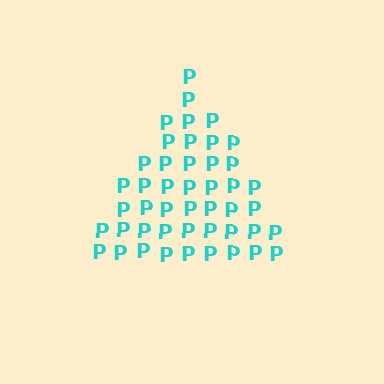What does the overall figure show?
The overall figure shows a triangle.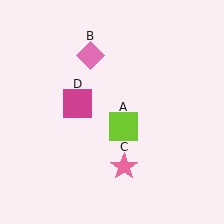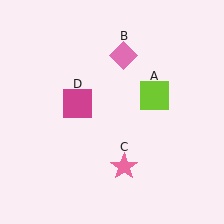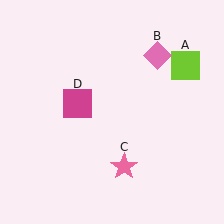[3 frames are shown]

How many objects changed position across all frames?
2 objects changed position: lime square (object A), pink diamond (object B).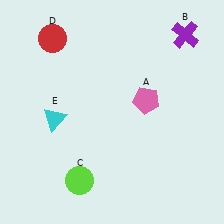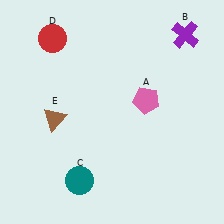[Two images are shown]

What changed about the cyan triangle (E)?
In Image 1, E is cyan. In Image 2, it changed to brown.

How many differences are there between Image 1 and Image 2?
There are 2 differences between the two images.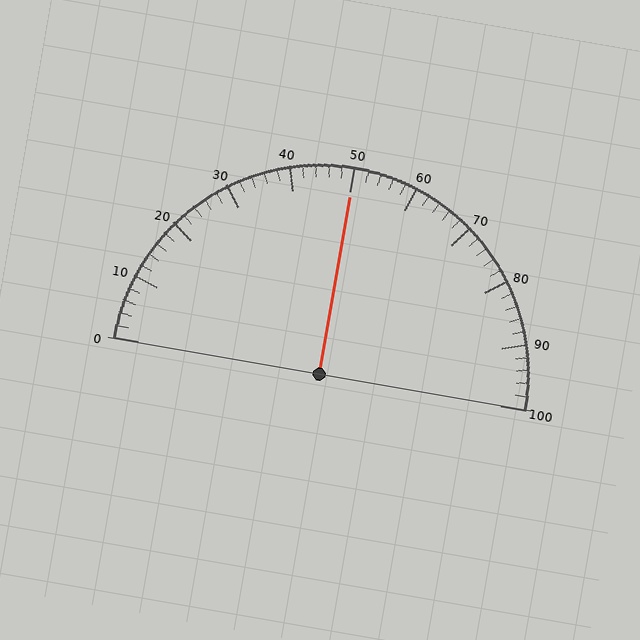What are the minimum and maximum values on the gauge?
The gauge ranges from 0 to 100.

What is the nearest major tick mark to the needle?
The nearest major tick mark is 50.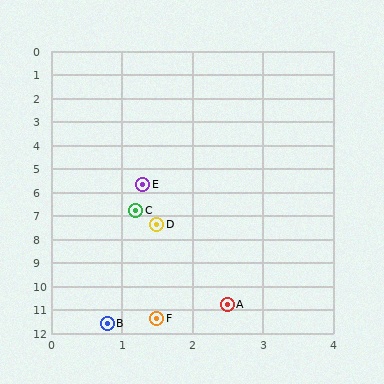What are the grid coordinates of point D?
Point D is at approximately (1.5, 7.4).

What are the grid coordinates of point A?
Point A is at approximately (2.5, 10.8).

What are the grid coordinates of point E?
Point E is at approximately (1.3, 5.7).